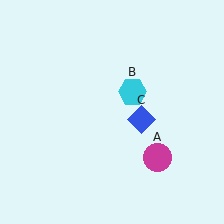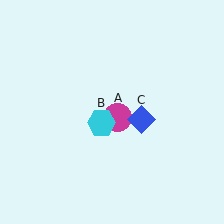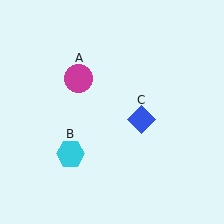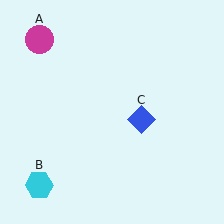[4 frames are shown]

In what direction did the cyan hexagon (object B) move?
The cyan hexagon (object B) moved down and to the left.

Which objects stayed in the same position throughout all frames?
Blue diamond (object C) remained stationary.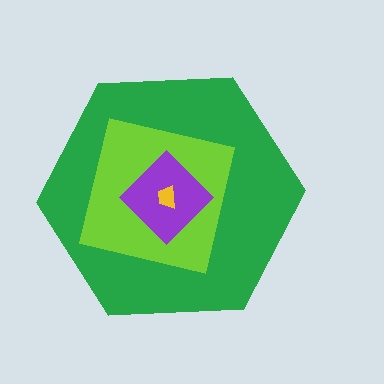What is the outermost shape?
The green hexagon.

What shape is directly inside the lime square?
The purple diamond.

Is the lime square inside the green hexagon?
Yes.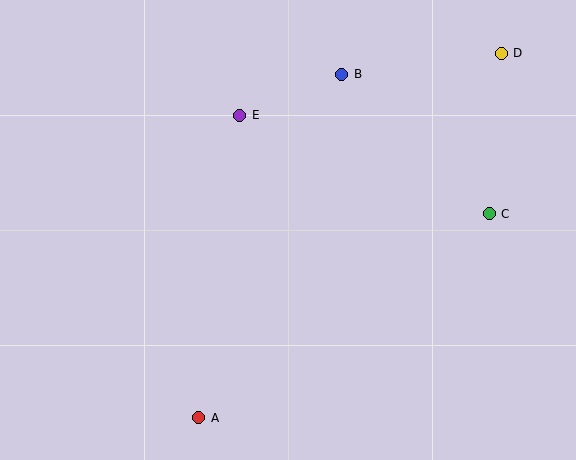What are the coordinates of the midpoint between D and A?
The midpoint between D and A is at (350, 235).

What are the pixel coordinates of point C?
Point C is at (489, 214).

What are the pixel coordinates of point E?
Point E is at (240, 115).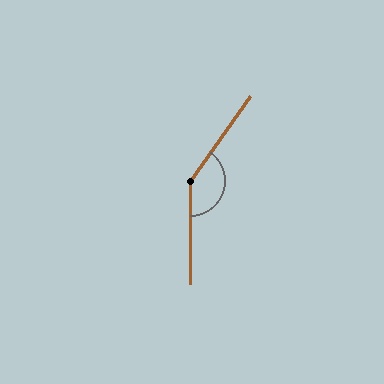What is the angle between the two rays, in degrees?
Approximately 144 degrees.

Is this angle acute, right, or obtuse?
It is obtuse.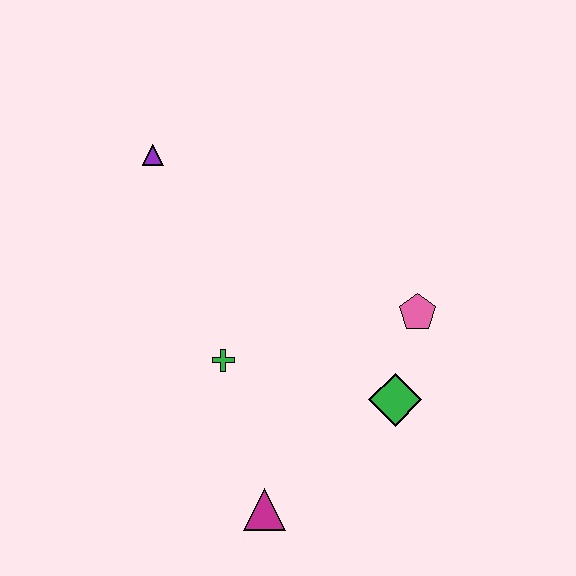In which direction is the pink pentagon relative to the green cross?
The pink pentagon is to the right of the green cross.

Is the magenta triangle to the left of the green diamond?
Yes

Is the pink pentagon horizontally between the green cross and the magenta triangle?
No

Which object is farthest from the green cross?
The purple triangle is farthest from the green cross.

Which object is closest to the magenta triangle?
The green cross is closest to the magenta triangle.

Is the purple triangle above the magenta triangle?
Yes